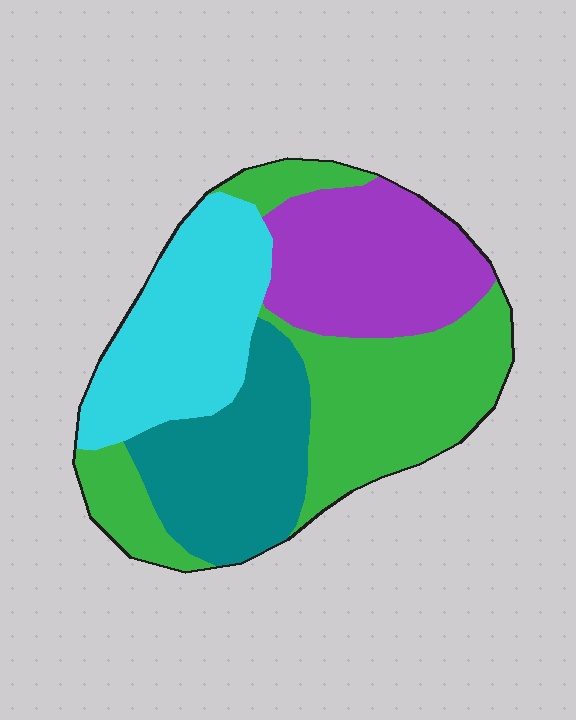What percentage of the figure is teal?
Teal takes up about one fifth (1/5) of the figure.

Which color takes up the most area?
Green, at roughly 35%.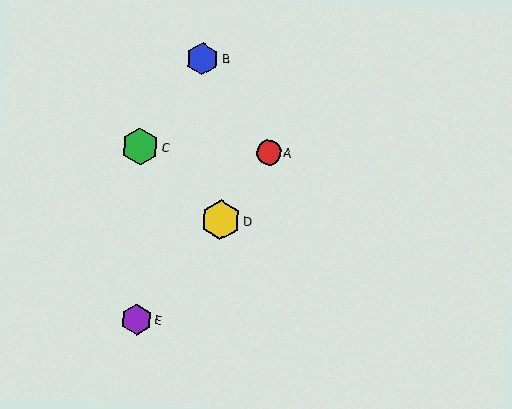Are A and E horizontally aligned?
No, A is at y≈152 and E is at y≈319.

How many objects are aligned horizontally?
2 objects (A, C) are aligned horizontally.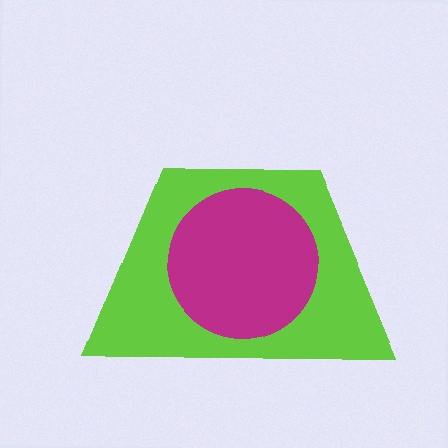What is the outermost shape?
The lime trapezoid.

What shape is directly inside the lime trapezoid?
The magenta circle.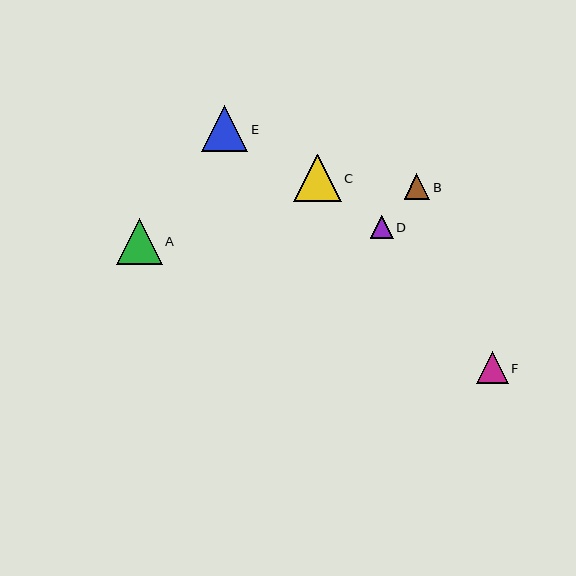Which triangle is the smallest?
Triangle D is the smallest with a size of approximately 23 pixels.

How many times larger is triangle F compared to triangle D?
Triangle F is approximately 1.4 times the size of triangle D.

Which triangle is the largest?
Triangle C is the largest with a size of approximately 47 pixels.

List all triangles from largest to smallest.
From largest to smallest: C, A, E, F, B, D.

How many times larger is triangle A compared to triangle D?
Triangle A is approximately 2.0 times the size of triangle D.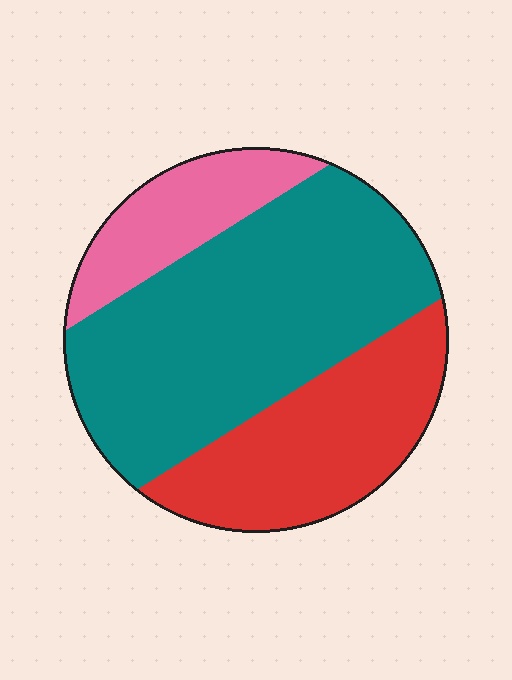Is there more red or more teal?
Teal.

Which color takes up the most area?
Teal, at roughly 55%.